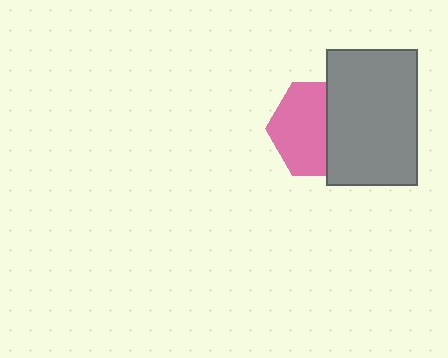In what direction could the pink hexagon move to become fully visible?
The pink hexagon could move left. That would shift it out from behind the gray rectangle entirely.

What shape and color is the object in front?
The object in front is a gray rectangle.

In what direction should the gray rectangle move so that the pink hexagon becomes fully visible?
The gray rectangle should move right. That is the shortest direction to clear the overlap and leave the pink hexagon fully visible.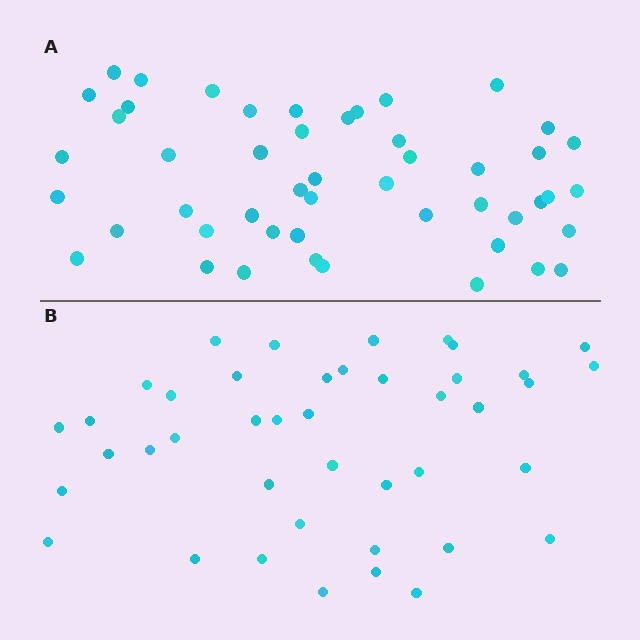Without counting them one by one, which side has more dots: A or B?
Region A (the top region) has more dots.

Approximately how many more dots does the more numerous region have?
Region A has roughly 8 or so more dots than region B.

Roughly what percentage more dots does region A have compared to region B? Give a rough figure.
About 15% more.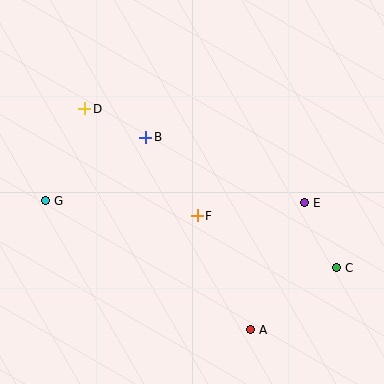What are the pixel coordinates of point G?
Point G is at (46, 201).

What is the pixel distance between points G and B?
The distance between G and B is 118 pixels.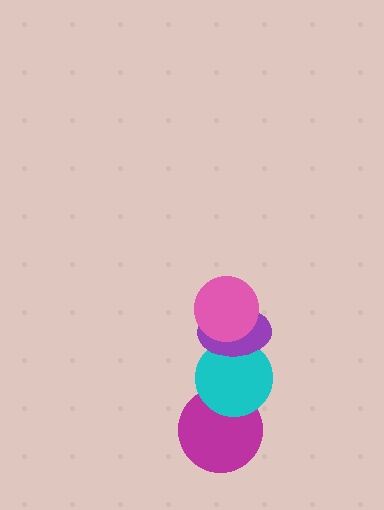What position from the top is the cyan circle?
The cyan circle is 3rd from the top.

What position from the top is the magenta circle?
The magenta circle is 4th from the top.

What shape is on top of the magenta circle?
The cyan circle is on top of the magenta circle.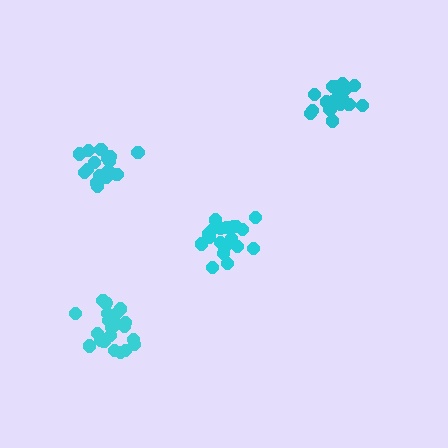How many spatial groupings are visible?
There are 4 spatial groupings.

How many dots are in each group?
Group 1: 16 dots, Group 2: 19 dots, Group 3: 20 dots, Group 4: 21 dots (76 total).